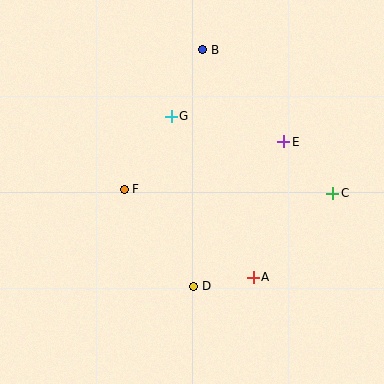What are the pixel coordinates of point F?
Point F is at (124, 189).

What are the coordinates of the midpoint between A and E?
The midpoint between A and E is at (268, 210).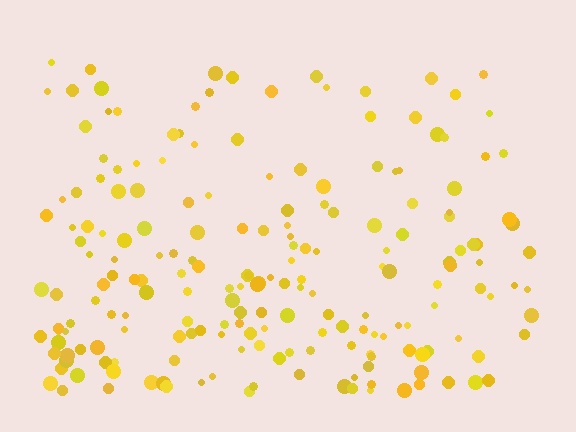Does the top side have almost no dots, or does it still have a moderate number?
Still a moderate number, just noticeably fewer than the bottom.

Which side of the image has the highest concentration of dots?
The bottom.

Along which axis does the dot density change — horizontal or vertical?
Vertical.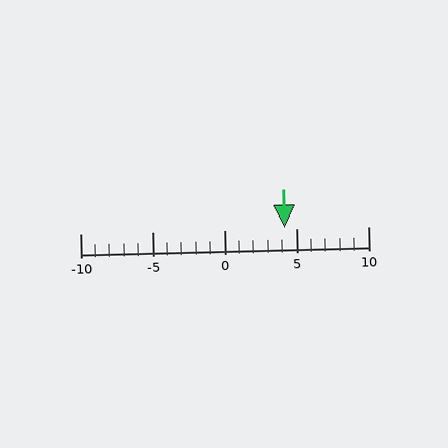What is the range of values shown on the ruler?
The ruler shows values from -10 to 10.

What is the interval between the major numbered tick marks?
The major tick marks are spaced 5 units apart.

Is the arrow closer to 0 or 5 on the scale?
The arrow is closer to 5.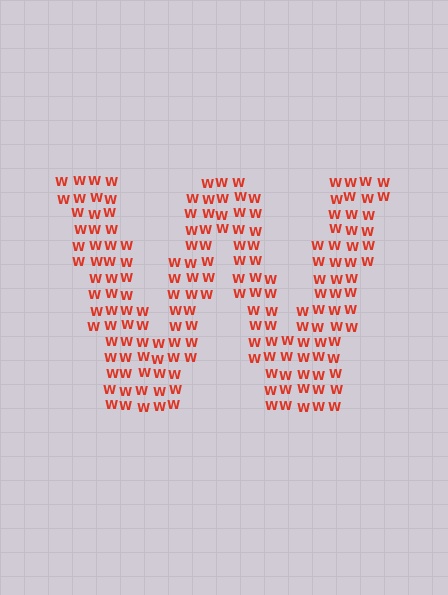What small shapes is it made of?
It is made of small letter W's.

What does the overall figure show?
The overall figure shows the letter W.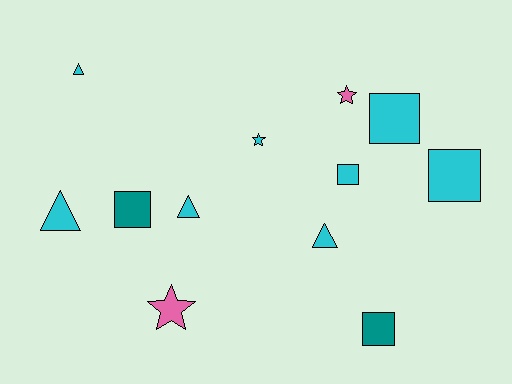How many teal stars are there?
There are no teal stars.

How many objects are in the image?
There are 12 objects.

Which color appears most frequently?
Cyan, with 8 objects.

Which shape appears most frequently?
Square, with 5 objects.